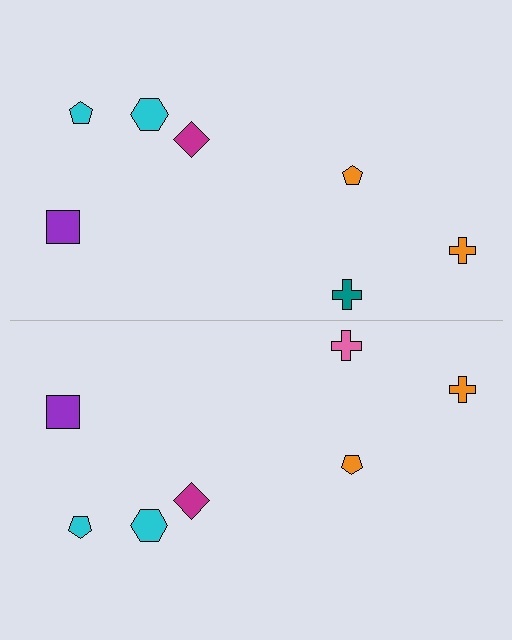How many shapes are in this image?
There are 14 shapes in this image.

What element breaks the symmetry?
The pink cross on the bottom side breaks the symmetry — its mirror counterpart is teal.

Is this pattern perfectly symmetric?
No, the pattern is not perfectly symmetric. The pink cross on the bottom side breaks the symmetry — its mirror counterpart is teal.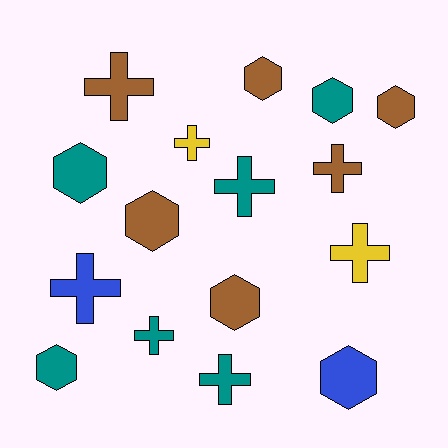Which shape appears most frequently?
Cross, with 8 objects.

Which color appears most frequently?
Brown, with 6 objects.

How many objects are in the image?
There are 16 objects.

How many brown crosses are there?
There are 2 brown crosses.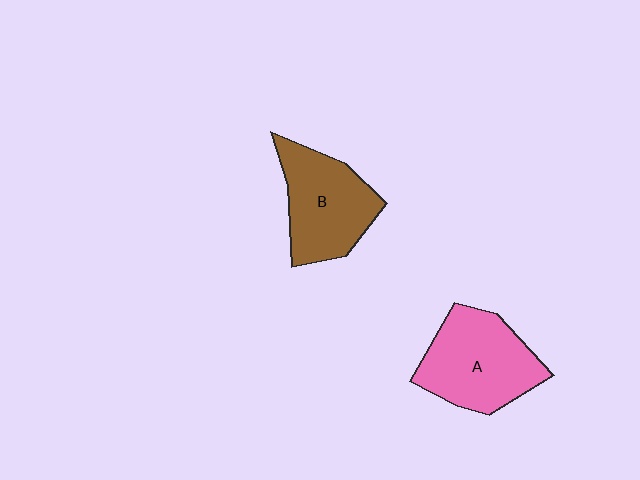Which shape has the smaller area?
Shape B (brown).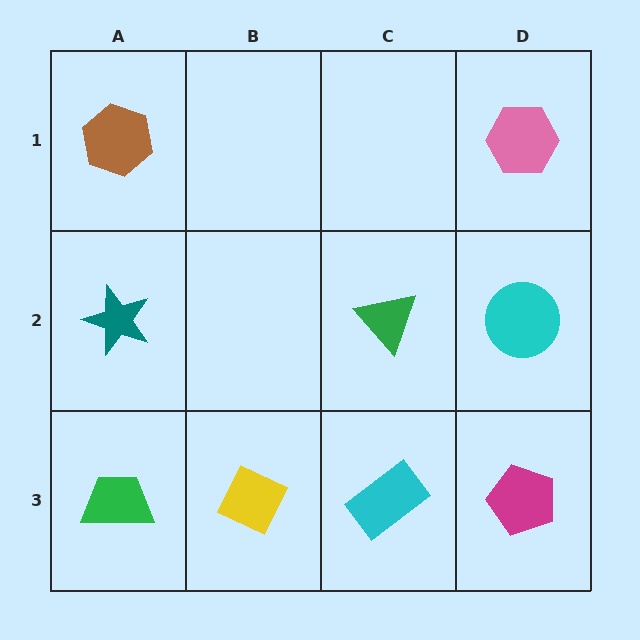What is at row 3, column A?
A green trapezoid.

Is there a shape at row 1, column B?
No, that cell is empty.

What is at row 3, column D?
A magenta pentagon.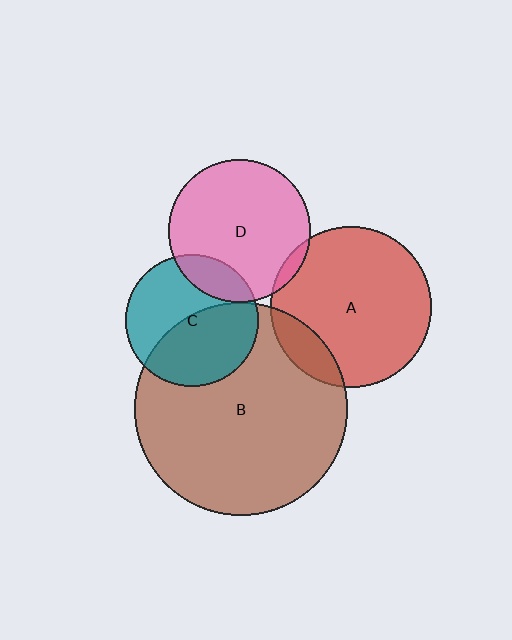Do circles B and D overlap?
Yes.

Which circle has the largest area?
Circle B (brown).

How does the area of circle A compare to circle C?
Approximately 1.5 times.